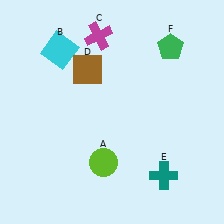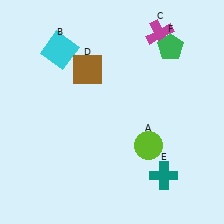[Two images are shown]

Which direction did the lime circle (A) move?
The lime circle (A) moved right.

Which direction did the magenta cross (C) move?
The magenta cross (C) moved right.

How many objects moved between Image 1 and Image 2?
2 objects moved between the two images.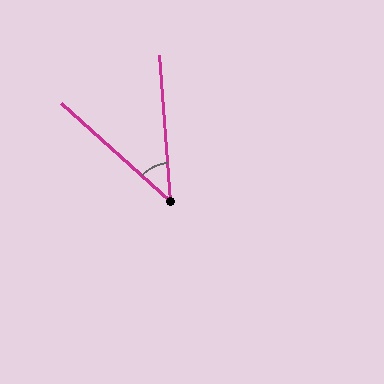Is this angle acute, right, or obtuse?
It is acute.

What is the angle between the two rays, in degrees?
Approximately 43 degrees.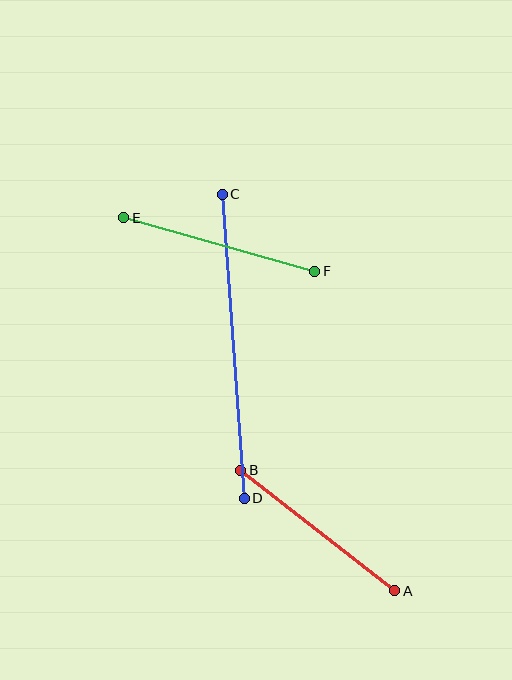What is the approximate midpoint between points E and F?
The midpoint is at approximately (219, 245) pixels.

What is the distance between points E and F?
The distance is approximately 198 pixels.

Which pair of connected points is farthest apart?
Points C and D are farthest apart.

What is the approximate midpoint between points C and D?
The midpoint is at approximately (233, 346) pixels.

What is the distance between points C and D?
The distance is approximately 305 pixels.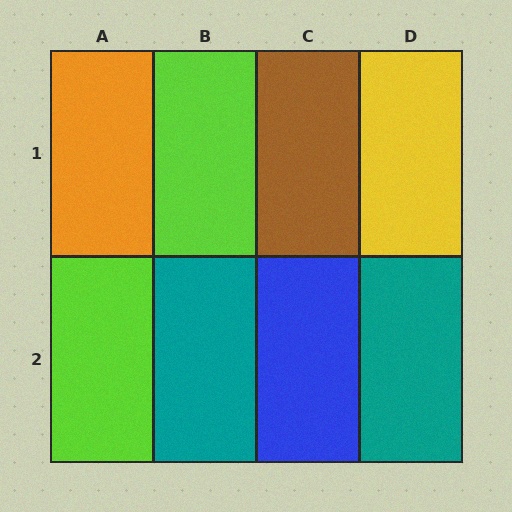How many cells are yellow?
1 cell is yellow.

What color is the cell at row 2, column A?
Lime.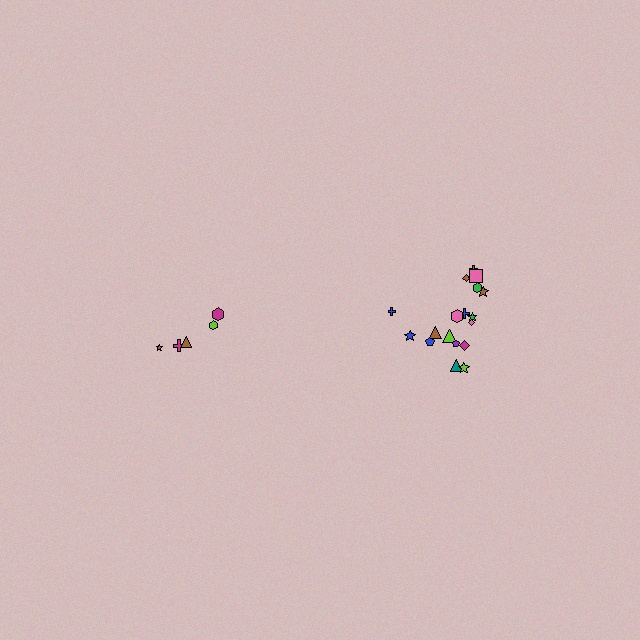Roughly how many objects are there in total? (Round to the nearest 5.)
Roughly 25 objects in total.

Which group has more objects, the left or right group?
The right group.